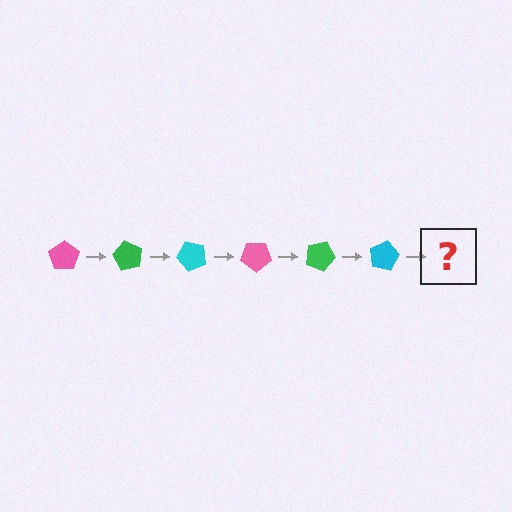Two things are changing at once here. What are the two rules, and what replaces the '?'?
The two rules are that it rotates 60 degrees each step and the color cycles through pink, green, and cyan. The '?' should be a pink pentagon, rotated 360 degrees from the start.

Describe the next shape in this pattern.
It should be a pink pentagon, rotated 360 degrees from the start.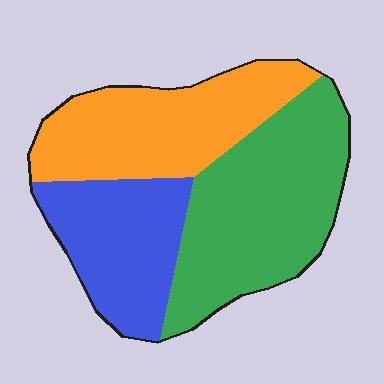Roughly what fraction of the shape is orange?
Orange covers 33% of the shape.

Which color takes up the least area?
Blue, at roughly 25%.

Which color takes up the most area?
Green, at roughly 40%.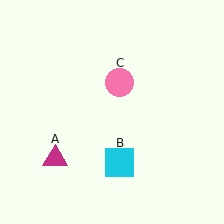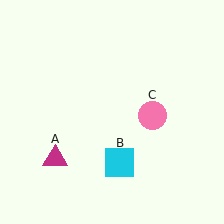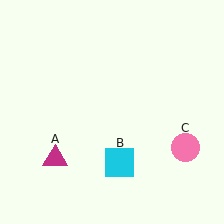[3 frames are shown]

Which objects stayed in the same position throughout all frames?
Magenta triangle (object A) and cyan square (object B) remained stationary.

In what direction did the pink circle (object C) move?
The pink circle (object C) moved down and to the right.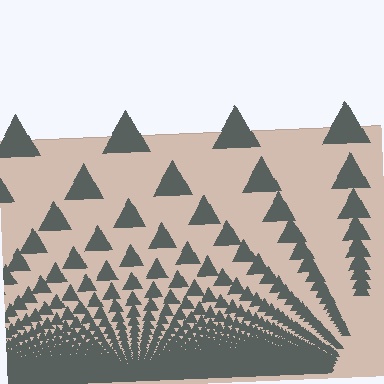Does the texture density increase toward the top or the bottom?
Density increases toward the bottom.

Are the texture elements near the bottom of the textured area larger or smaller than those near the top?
Smaller. The gradient is inverted — elements near the bottom are smaller and denser.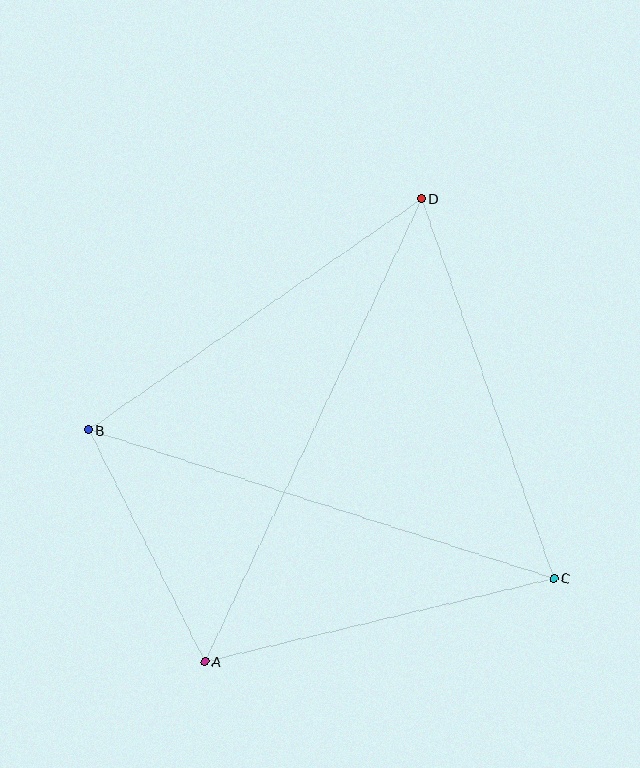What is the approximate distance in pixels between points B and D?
The distance between B and D is approximately 406 pixels.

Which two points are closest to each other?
Points A and B are closest to each other.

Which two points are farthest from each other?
Points A and D are farthest from each other.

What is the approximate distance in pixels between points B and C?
The distance between B and C is approximately 489 pixels.